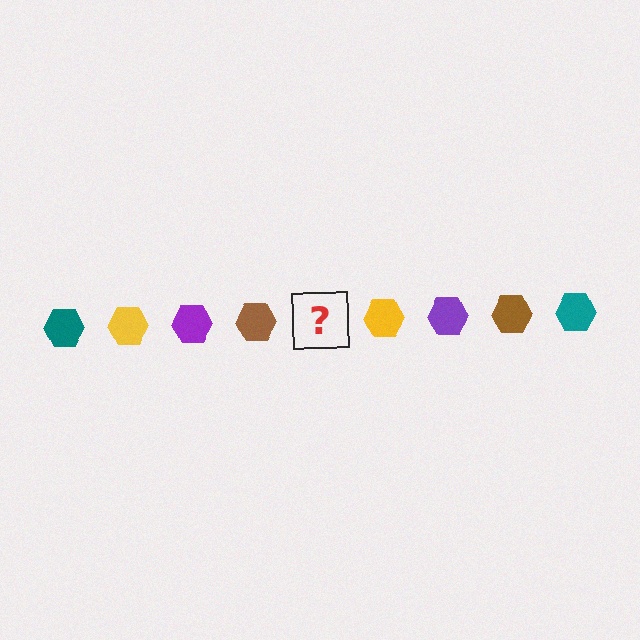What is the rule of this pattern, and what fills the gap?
The rule is that the pattern cycles through teal, yellow, purple, brown hexagons. The gap should be filled with a teal hexagon.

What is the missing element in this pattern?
The missing element is a teal hexagon.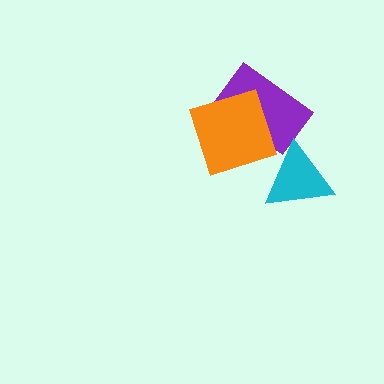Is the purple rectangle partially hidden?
Yes, it is partially covered by another shape.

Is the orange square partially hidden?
No, no other shape covers it.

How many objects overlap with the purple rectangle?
1 object overlaps with the purple rectangle.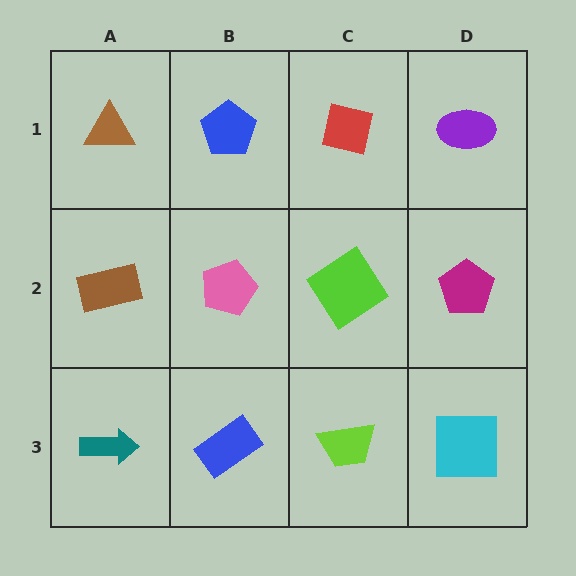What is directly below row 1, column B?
A pink pentagon.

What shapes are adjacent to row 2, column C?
A red square (row 1, column C), a lime trapezoid (row 3, column C), a pink pentagon (row 2, column B), a magenta pentagon (row 2, column D).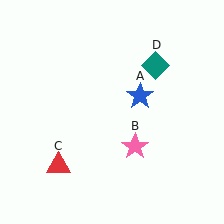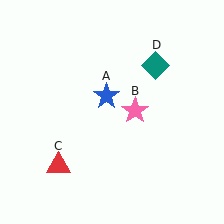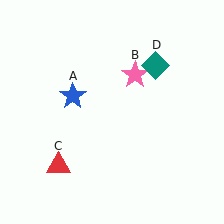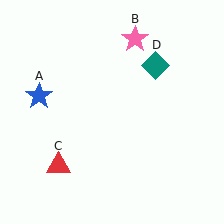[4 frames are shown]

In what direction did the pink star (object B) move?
The pink star (object B) moved up.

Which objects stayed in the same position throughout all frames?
Red triangle (object C) and teal diamond (object D) remained stationary.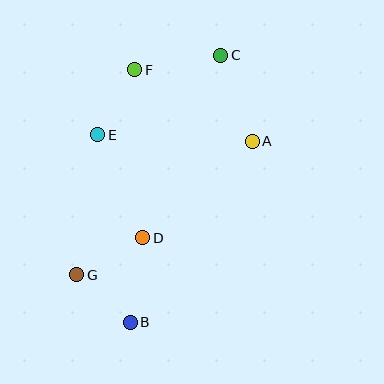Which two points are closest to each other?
Points B and G are closest to each other.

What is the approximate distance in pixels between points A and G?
The distance between A and G is approximately 221 pixels.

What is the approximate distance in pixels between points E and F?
The distance between E and F is approximately 75 pixels.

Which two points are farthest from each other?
Points B and C are farthest from each other.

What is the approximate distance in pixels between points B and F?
The distance between B and F is approximately 252 pixels.